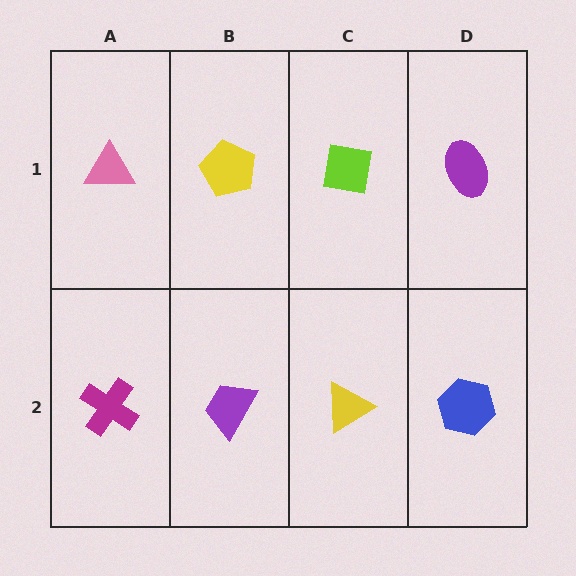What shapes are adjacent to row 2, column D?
A purple ellipse (row 1, column D), a yellow triangle (row 2, column C).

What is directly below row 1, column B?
A purple trapezoid.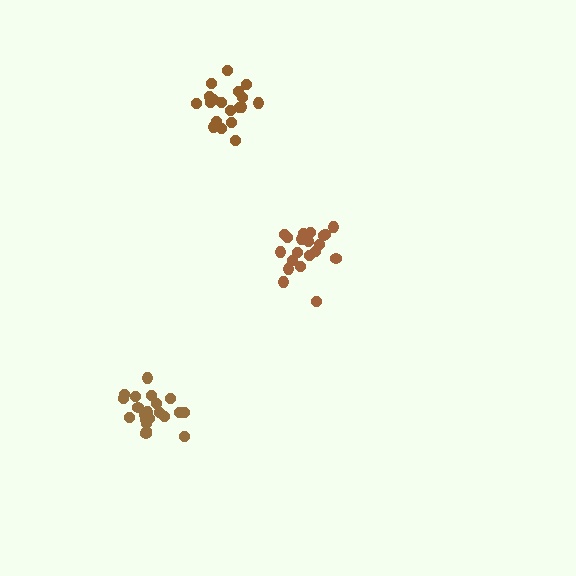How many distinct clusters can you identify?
There are 3 distinct clusters.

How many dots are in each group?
Group 1: 19 dots, Group 2: 20 dots, Group 3: 21 dots (60 total).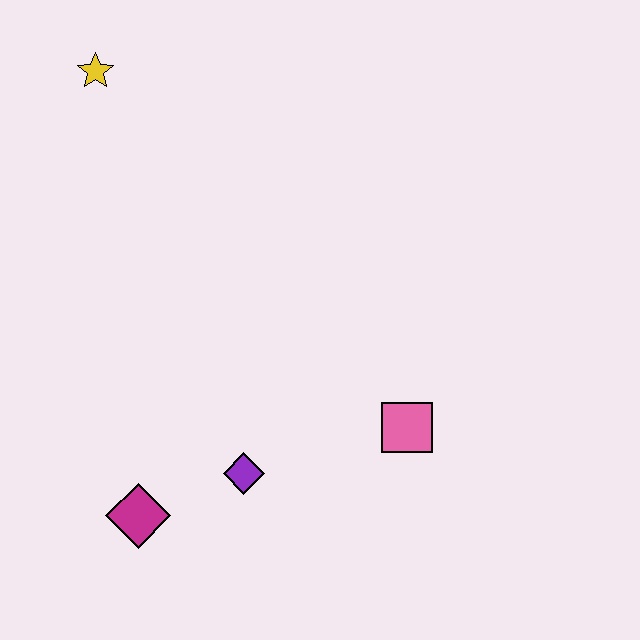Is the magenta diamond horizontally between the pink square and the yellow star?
Yes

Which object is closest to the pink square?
The purple diamond is closest to the pink square.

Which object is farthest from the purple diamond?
The yellow star is farthest from the purple diamond.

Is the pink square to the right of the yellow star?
Yes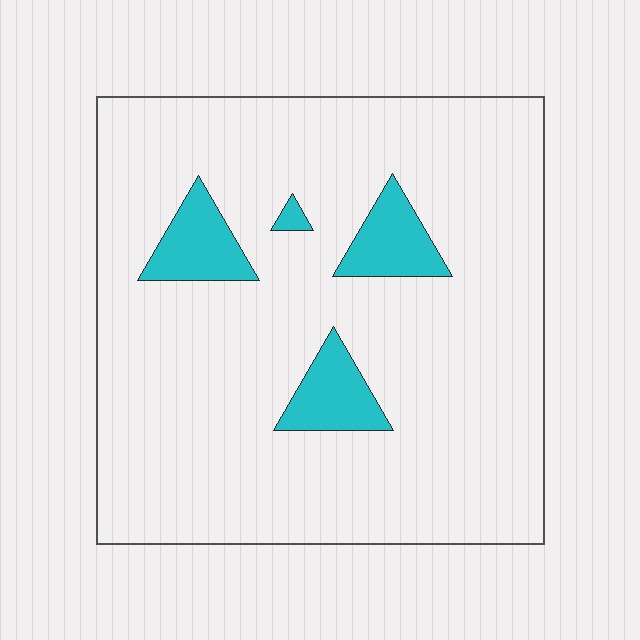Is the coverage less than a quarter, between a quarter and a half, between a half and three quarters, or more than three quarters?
Less than a quarter.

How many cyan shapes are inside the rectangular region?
4.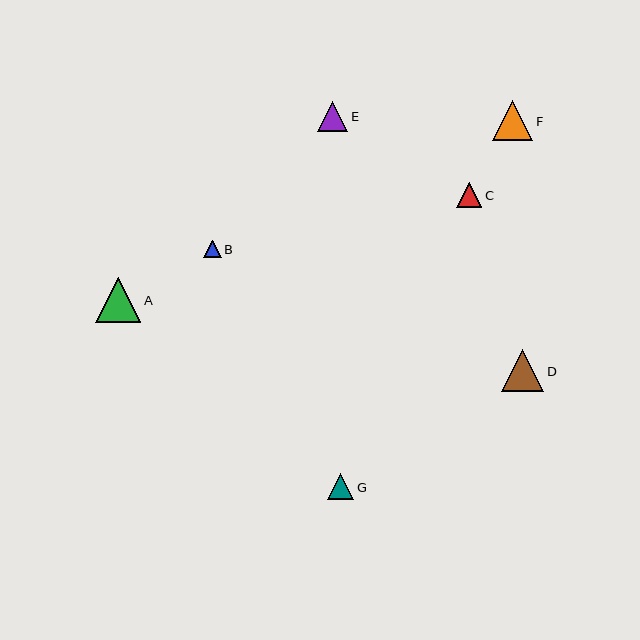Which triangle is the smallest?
Triangle B is the smallest with a size of approximately 17 pixels.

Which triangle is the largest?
Triangle A is the largest with a size of approximately 45 pixels.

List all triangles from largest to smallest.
From largest to smallest: A, D, F, E, G, C, B.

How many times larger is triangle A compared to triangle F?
Triangle A is approximately 1.1 times the size of triangle F.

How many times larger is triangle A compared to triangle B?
Triangle A is approximately 2.6 times the size of triangle B.